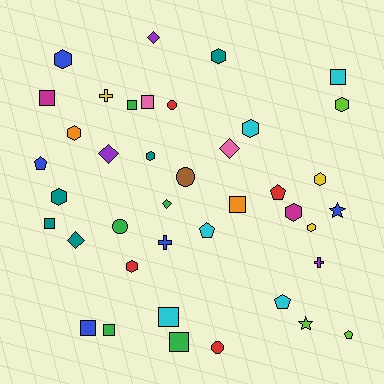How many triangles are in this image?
There are no triangles.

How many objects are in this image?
There are 40 objects.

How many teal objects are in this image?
There are 5 teal objects.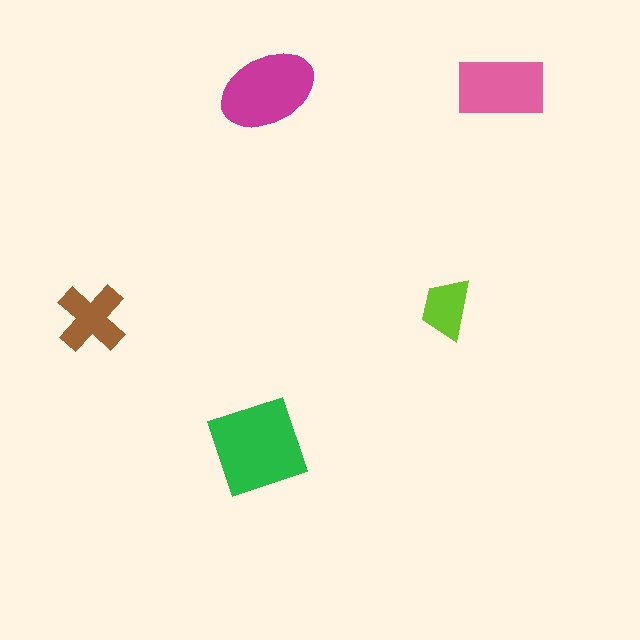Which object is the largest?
The green square.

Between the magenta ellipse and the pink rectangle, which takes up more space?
The magenta ellipse.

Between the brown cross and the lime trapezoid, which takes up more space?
The brown cross.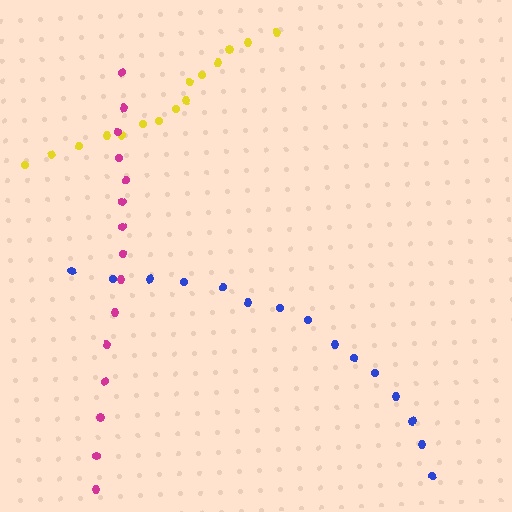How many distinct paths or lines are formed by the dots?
There are 3 distinct paths.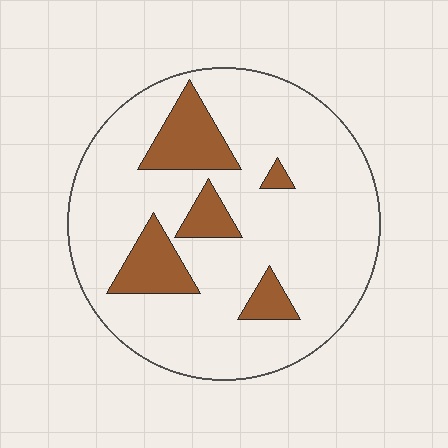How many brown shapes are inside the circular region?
5.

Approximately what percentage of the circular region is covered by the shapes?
Approximately 15%.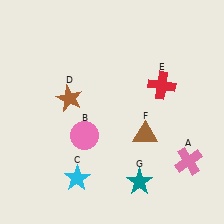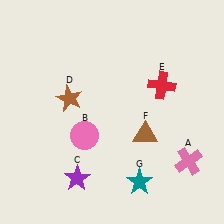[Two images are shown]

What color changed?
The star (C) changed from cyan in Image 1 to purple in Image 2.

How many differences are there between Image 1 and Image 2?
There is 1 difference between the two images.